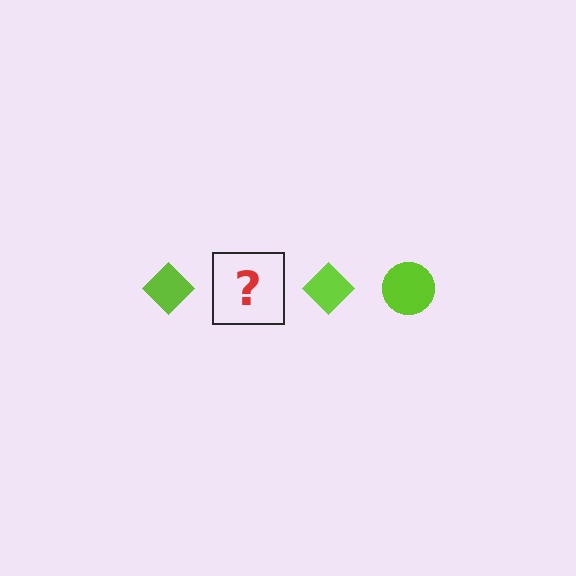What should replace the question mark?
The question mark should be replaced with a lime circle.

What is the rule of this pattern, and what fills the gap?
The rule is that the pattern cycles through diamond, circle shapes in lime. The gap should be filled with a lime circle.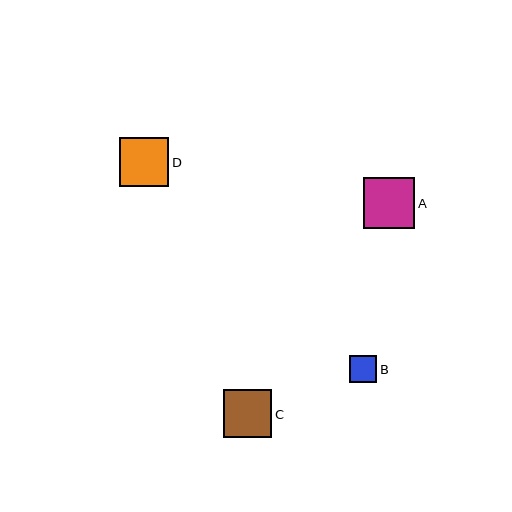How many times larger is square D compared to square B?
Square D is approximately 1.8 times the size of square B.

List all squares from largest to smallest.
From largest to smallest: A, D, C, B.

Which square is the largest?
Square A is the largest with a size of approximately 51 pixels.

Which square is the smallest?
Square B is the smallest with a size of approximately 27 pixels.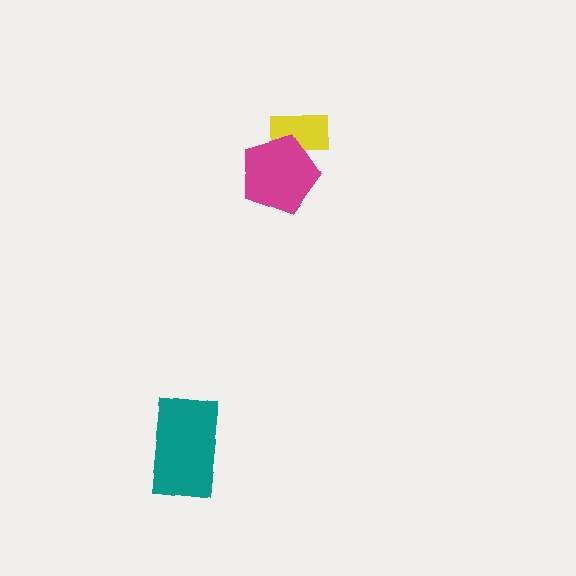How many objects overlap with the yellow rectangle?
1 object overlaps with the yellow rectangle.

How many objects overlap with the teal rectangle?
0 objects overlap with the teal rectangle.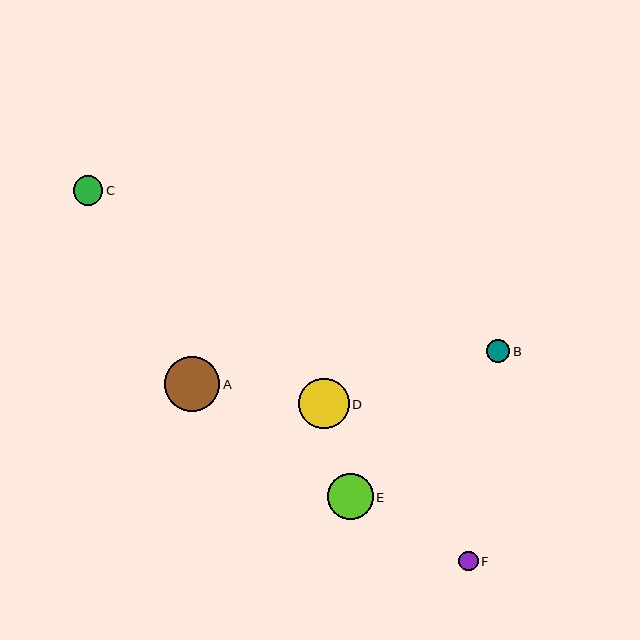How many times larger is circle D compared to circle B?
Circle D is approximately 2.2 times the size of circle B.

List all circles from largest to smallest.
From largest to smallest: A, D, E, C, B, F.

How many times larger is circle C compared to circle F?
Circle C is approximately 1.5 times the size of circle F.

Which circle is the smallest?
Circle F is the smallest with a size of approximately 20 pixels.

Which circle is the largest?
Circle A is the largest with a size of approximately 55 pixels.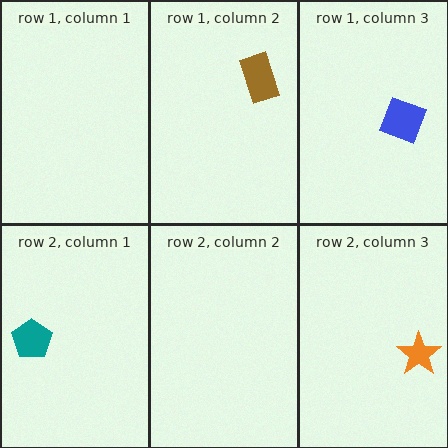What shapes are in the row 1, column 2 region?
The brown rectangle.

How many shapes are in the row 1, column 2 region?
1.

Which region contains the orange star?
The row 2, column 3 region.